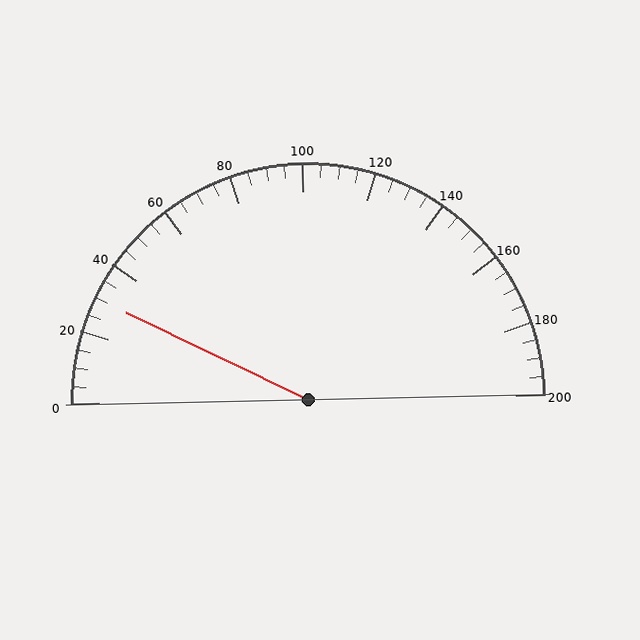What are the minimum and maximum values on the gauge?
The gauge ranges from 0 to 200.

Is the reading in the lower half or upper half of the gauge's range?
The reading is in the lower half of the range (0 to 200).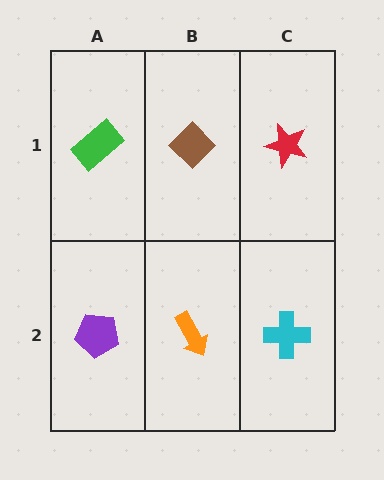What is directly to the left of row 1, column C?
A brown diamond.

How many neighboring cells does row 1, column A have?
2.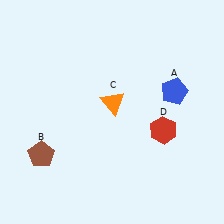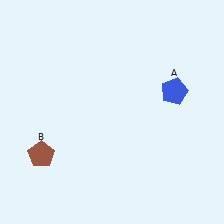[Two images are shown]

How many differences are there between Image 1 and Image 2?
There are 2 differences between the two images.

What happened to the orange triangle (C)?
The orange triangle (C) was removed in Image 2. It was in the top-right area of Image 1.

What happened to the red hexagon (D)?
The red hexagon (D) was removed in Image 2. It was in the bottom-right area of Image 1.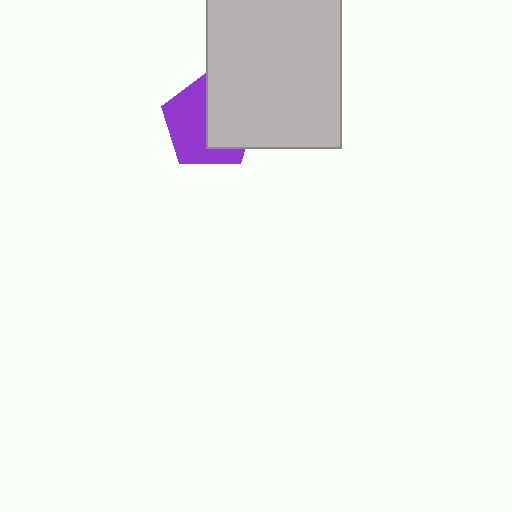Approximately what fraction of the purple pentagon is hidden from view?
Roughly 48% of the purple pentagon is hidden behind the light gray rectangle.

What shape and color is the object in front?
The object in front is a light gray rectangle.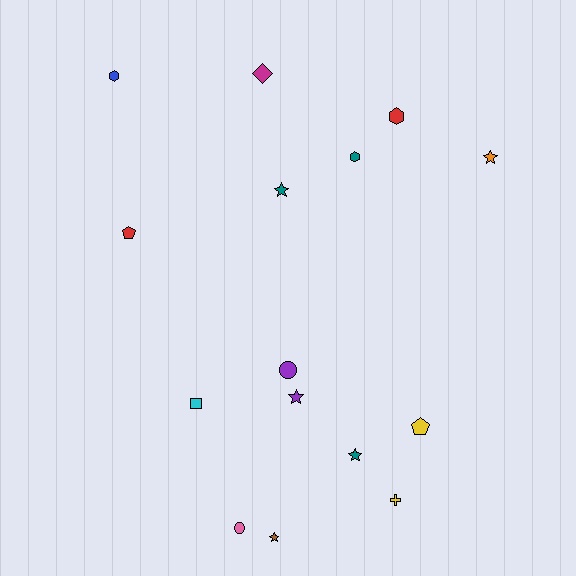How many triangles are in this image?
There are no triangles.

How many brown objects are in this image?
There is 1 brown object.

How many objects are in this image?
There are 15 objects.